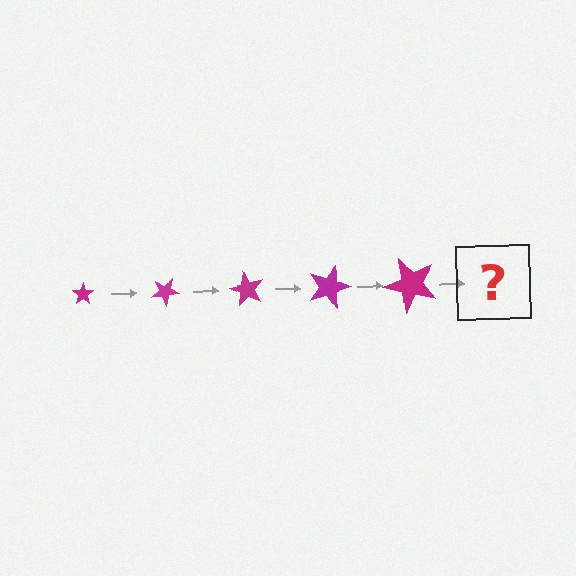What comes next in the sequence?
The next element should be a star, larger than the previous one and rotated 150 degrees from the start.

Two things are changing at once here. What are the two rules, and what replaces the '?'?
The two rules are that the star grows larger each step and it rotates 30 degrees each step. The '?' should be a star, larger than the previous one and rotated 150 degrees from the start.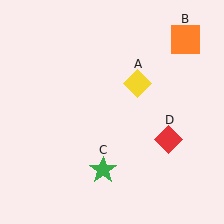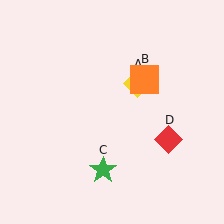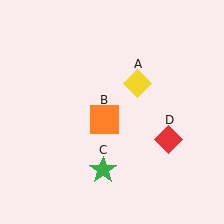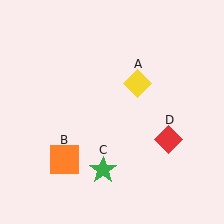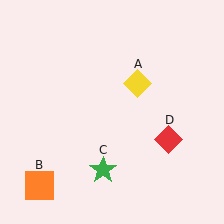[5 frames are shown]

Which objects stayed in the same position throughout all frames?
Yellow diamond (object A) and green star (object C) and red diamond (object D) remained stationary.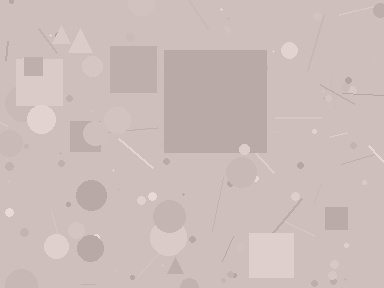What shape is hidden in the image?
A square is hidden in the image.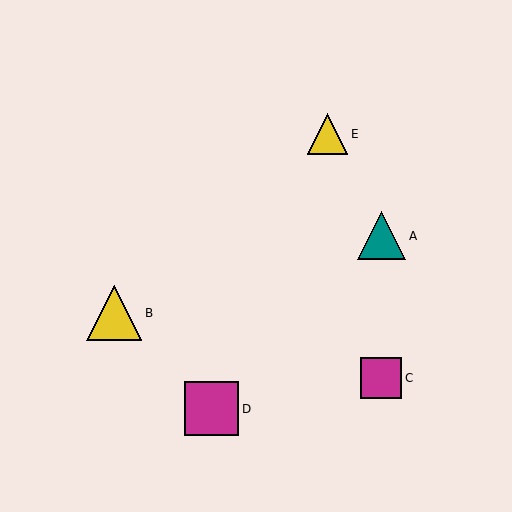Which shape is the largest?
The yellow triangle (labeled B) is the largest.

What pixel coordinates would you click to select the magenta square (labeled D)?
Click at (212, 409) to select the magenta square D.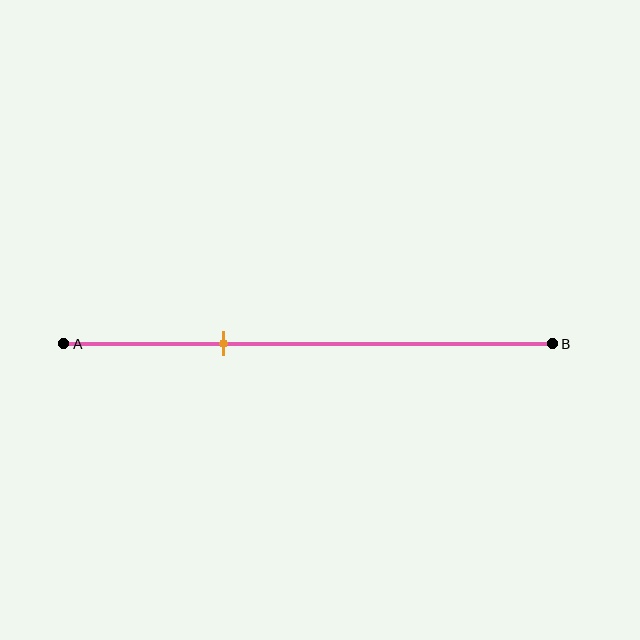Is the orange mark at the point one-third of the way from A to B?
Yes, the mark is approximately at the one-third point.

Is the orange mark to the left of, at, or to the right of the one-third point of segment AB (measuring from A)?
The orange mark is approximately at the one-third point of segment AB.